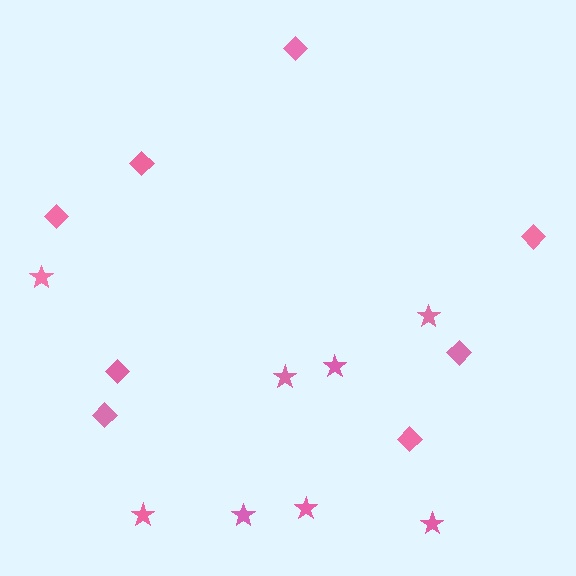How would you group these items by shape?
There are 2 groups: one group of stars (8) and one group of diamonds (8).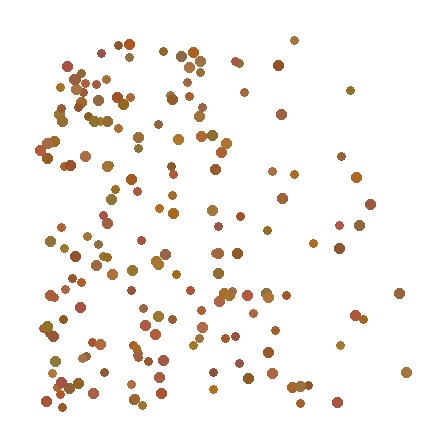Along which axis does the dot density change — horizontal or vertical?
Horizontal.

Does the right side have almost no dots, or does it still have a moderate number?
Still a moderate number, just noticeably fewer than the left.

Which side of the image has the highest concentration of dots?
The left.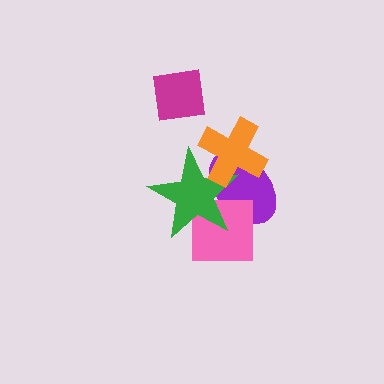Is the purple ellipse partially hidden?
Yes, it is partially covered by another shape.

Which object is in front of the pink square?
The green star is in front of the pink square.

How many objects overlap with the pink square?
2 objects overlap with the pink square.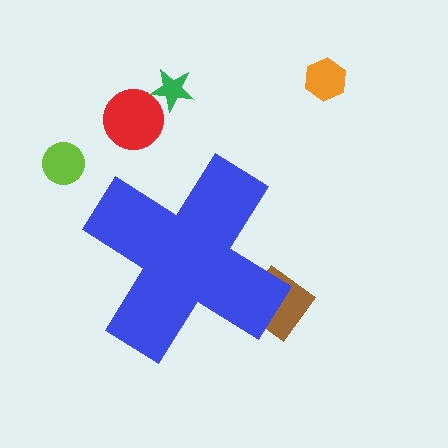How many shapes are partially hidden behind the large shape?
1 shape is partially hidden.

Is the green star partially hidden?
No, the green star is fully visible.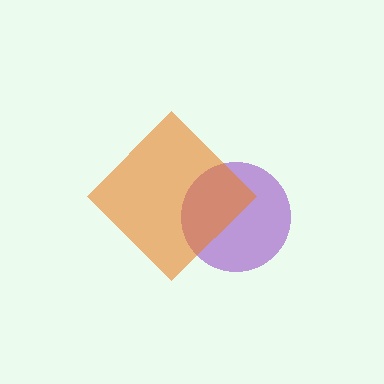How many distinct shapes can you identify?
There are 2 distinct shapes: a purple circle, an orange diamond.